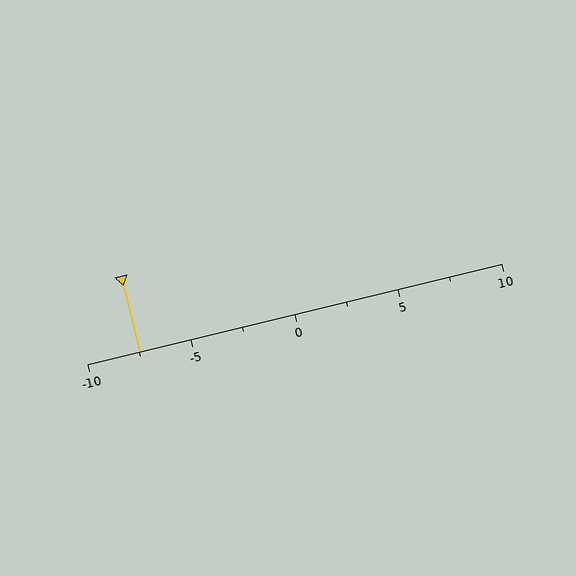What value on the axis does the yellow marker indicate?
The marker indicates approximately -7.5.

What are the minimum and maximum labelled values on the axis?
The axis runs from -10 to 10.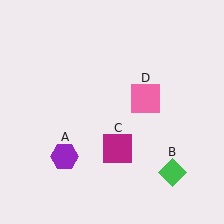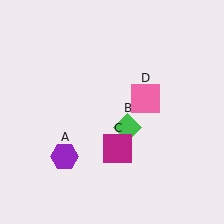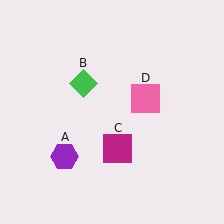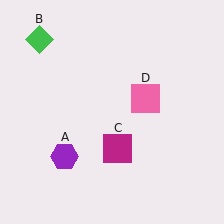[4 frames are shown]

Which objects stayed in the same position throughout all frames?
Purple hexagon (object A) and magenta square (object C) and pink square (object D) remained stationary.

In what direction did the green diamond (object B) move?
The green diamond (object B) moved up and to the left.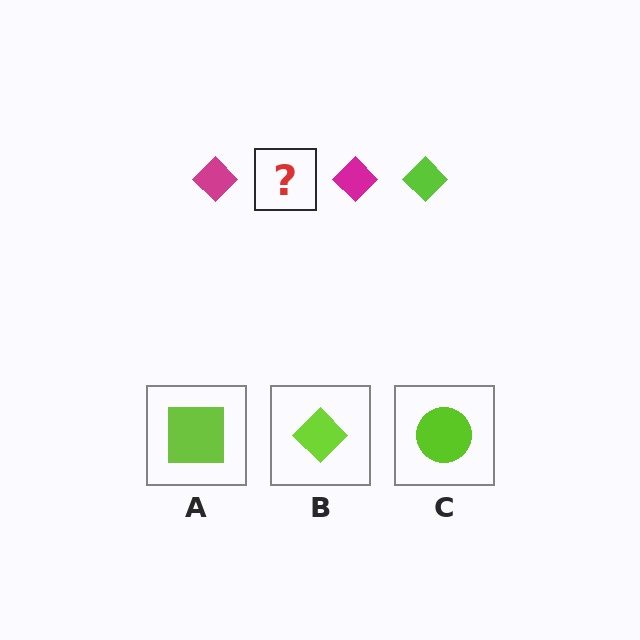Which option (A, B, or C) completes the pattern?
B.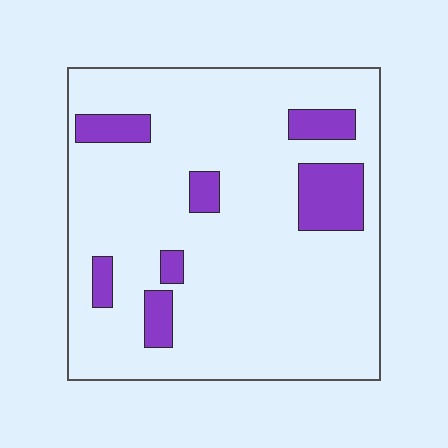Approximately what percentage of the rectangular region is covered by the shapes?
Approximately 15%.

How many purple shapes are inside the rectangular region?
7.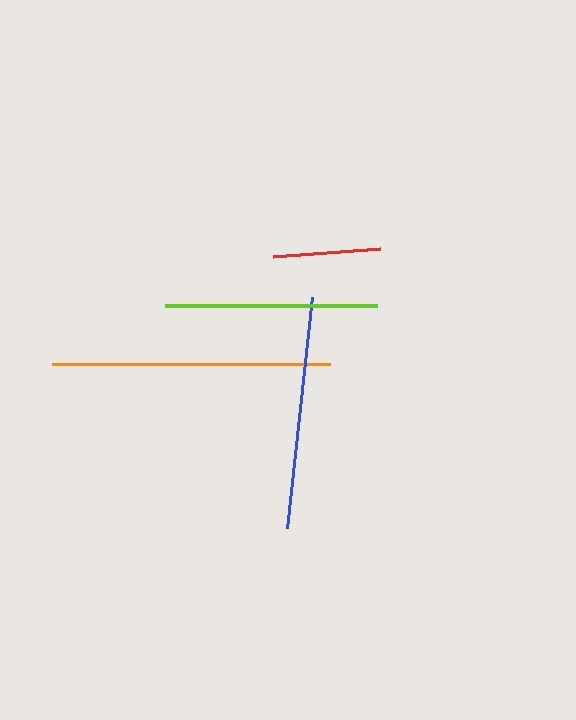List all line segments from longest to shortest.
From longest to shortest: orange, blue, lime, red.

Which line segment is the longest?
The orange line is the longest at approximately 279 pixels.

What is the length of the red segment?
The red segment is approximately 108 pixels long.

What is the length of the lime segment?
The lime segment is approximately 212 pixels long.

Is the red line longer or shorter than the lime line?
The lime line is longer than the red line.